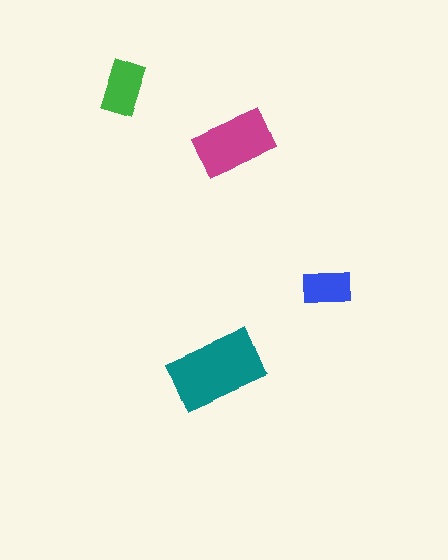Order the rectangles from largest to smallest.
the teal one, the magenta one, the green one, the blue one.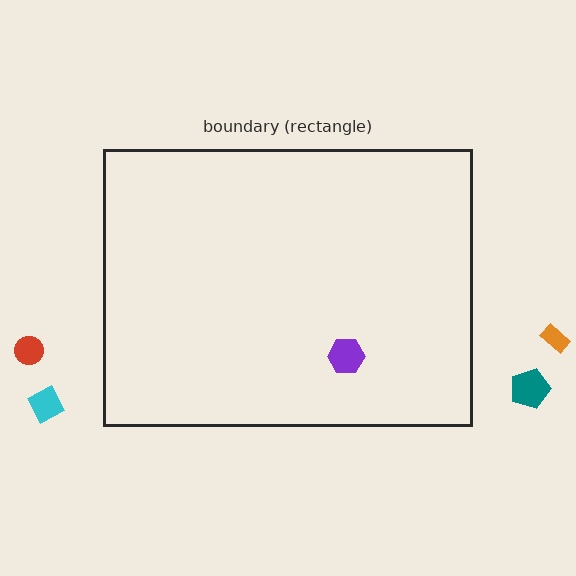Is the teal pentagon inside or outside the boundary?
Outside.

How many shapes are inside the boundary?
1 inside, 4 outside.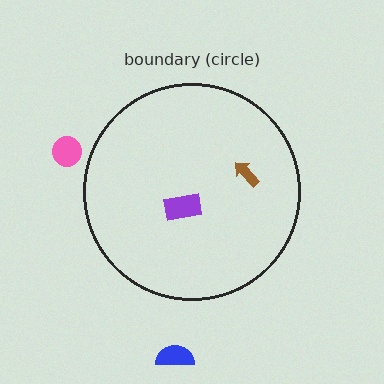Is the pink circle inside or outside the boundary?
Outside.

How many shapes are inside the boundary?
2 inside, 2 outside.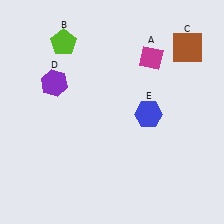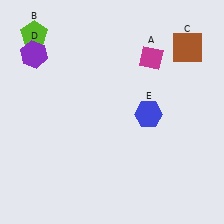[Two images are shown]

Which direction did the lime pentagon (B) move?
The lime pentagon (B) moved left.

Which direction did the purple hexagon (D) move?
The purple hexagon (D) moved up.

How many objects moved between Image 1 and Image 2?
2 objects moved between the two images.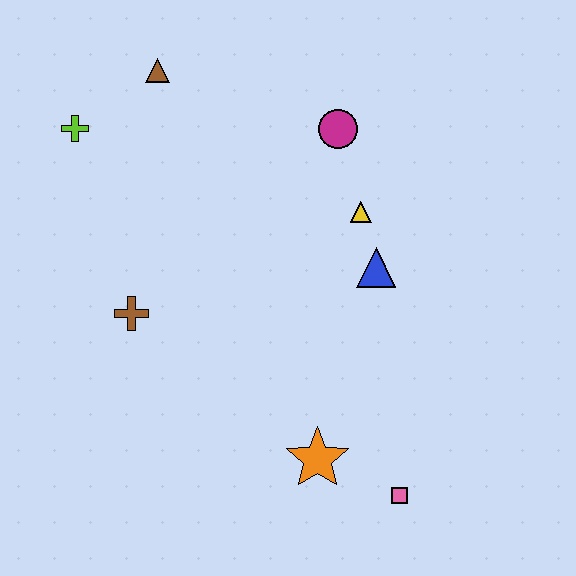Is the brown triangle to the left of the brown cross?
No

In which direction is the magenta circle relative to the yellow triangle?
The magenta circle is above the yellow triangle.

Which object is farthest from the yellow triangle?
The lime cross is farthest from the yellow triangle.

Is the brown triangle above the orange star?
Yes